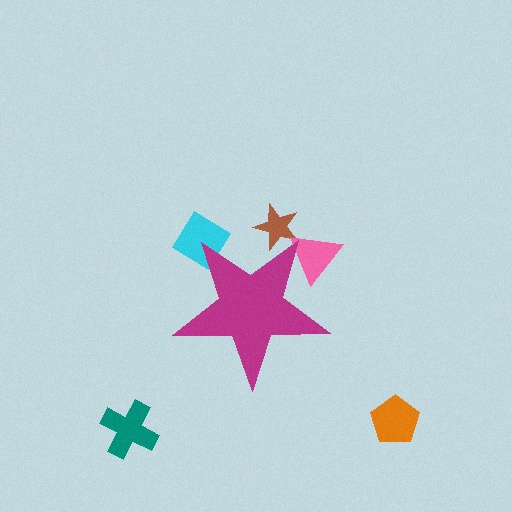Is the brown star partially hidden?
Yes, the brown star is partially hidden behind the magenta star.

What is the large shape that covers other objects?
A magenta star.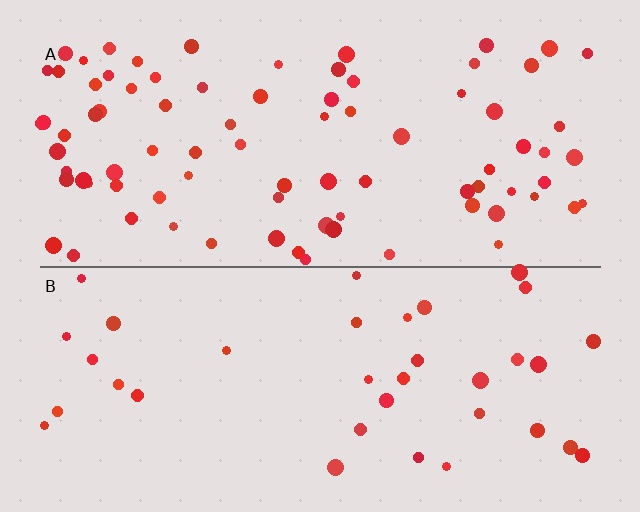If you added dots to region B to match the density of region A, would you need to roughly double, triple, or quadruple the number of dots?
Approximately double.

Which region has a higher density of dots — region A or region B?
A (the top).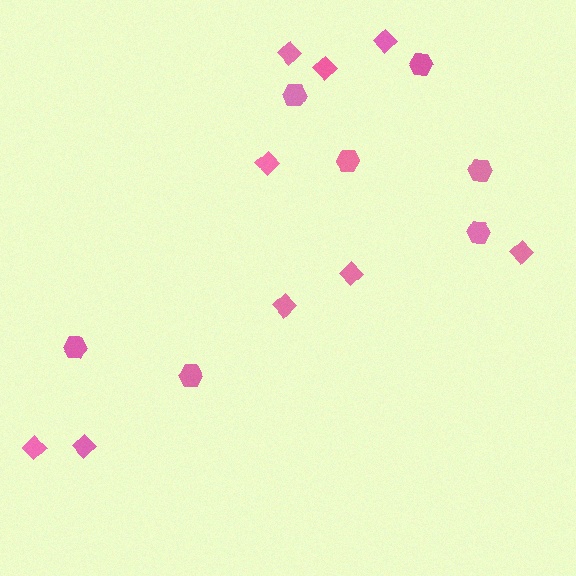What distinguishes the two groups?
There are 2 groups: one group of hexagons (7) and one group of diamonds (9).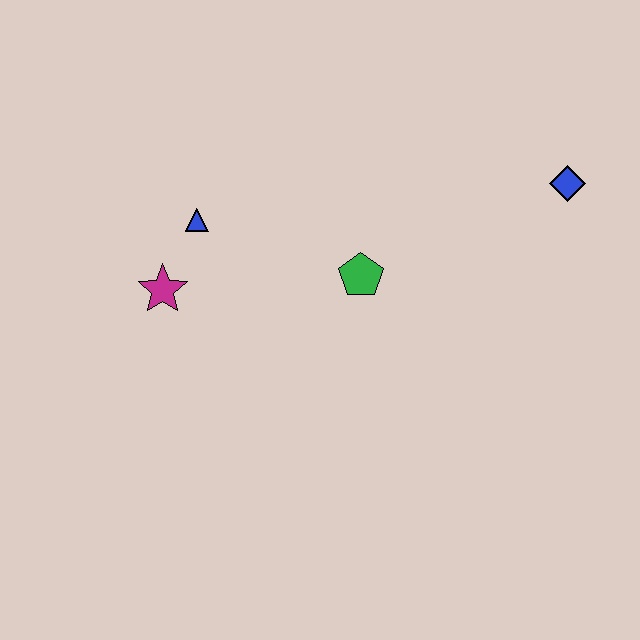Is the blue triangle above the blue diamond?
No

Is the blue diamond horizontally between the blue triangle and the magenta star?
No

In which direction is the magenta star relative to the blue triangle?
The magenta star is below the blue triangle.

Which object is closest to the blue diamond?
The green pentagon is closest to the blue diamond.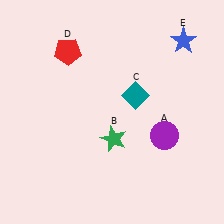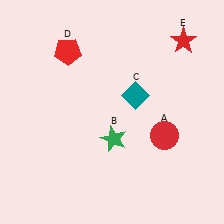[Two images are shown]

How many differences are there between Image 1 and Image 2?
There are 2 differences between the two images.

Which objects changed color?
A changed from purple to red. E changed from blue to red.